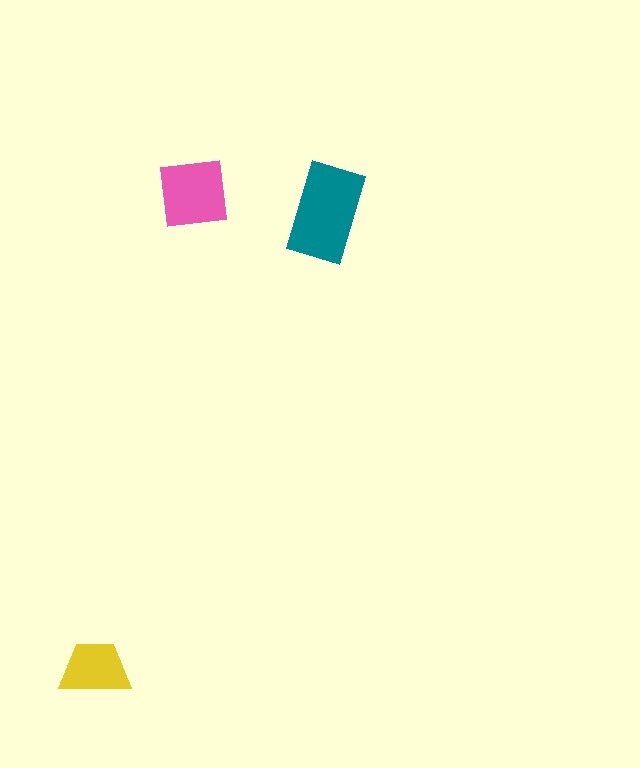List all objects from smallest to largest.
The yellow trapezoid, the pink square, the teal rectangle.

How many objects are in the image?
There are 3 objects in the image.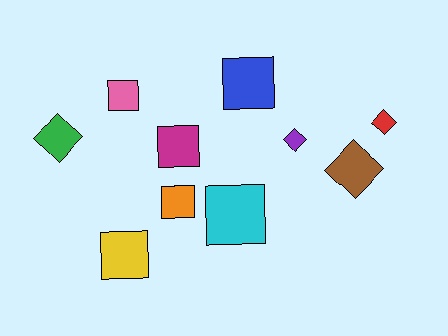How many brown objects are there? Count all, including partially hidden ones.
There is 1 brown object.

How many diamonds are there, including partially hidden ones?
There are 4 diamonds.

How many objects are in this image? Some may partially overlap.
There are 10 objects.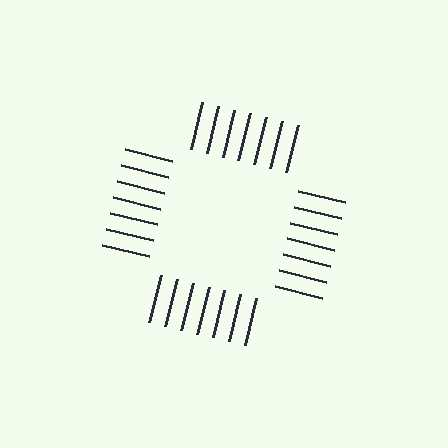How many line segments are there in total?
28 — 7 along each of the 4 edges.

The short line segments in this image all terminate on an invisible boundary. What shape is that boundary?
An illusory square — the line segments terminate on its edges but no continuous stroke is drawn.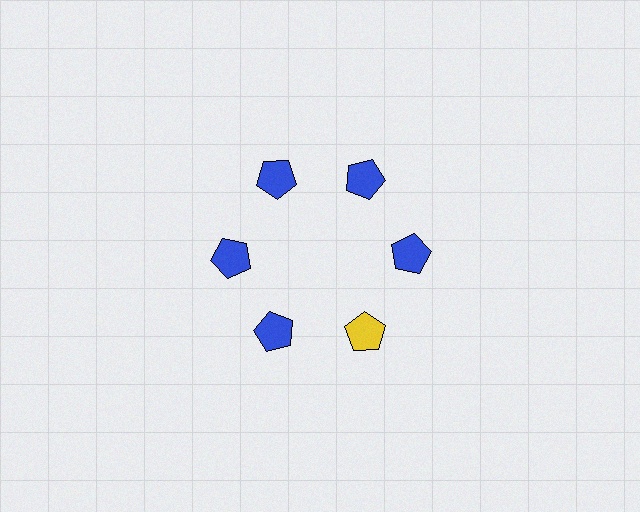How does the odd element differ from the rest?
It has a different color: yellow instead of blue.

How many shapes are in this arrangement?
There are 6 shapes arranged in a ring pattern.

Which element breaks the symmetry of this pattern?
The yellow pentagon at roughly the 5 o'clock position breaks the symmetry. All other shapes are blue pentagons.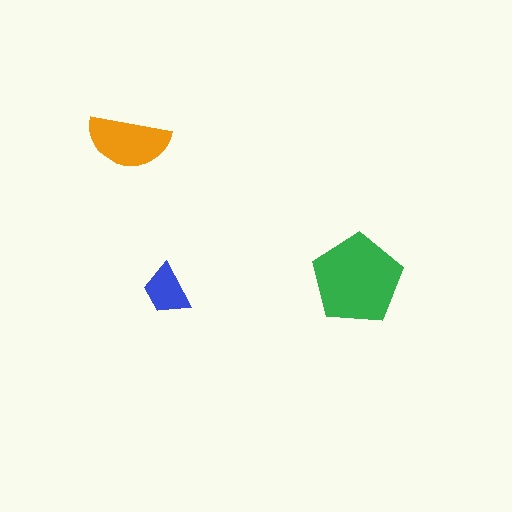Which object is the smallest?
The blue trapezoid.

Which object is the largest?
The green pentagon.